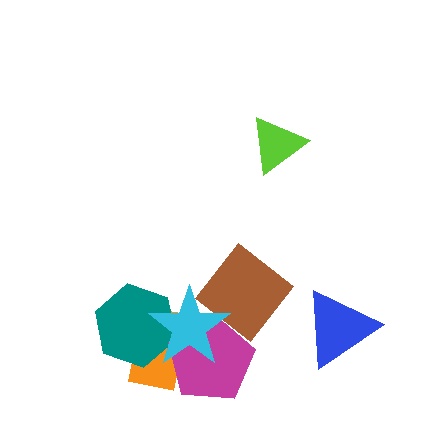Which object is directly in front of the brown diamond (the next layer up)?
The magenta pentagon is directly in front of the brown diamond.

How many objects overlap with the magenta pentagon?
3 objects overlap with the magenta pentagon.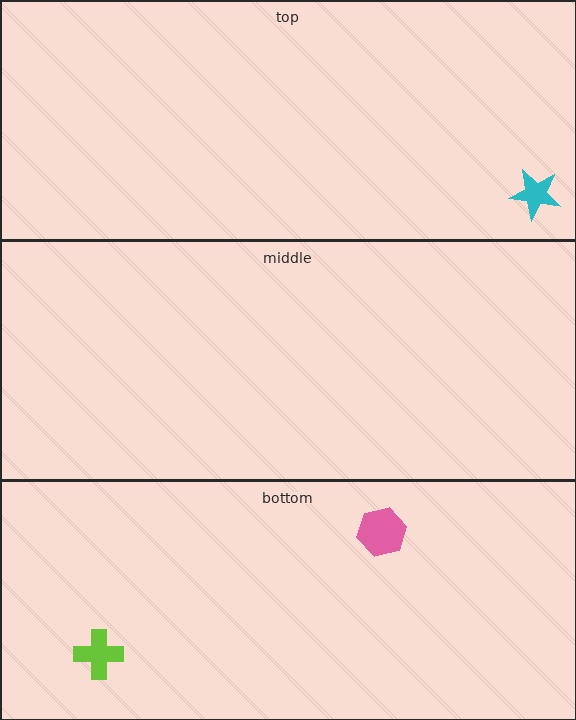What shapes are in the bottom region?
The pink hexagon, the lime cross.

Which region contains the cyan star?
The top region.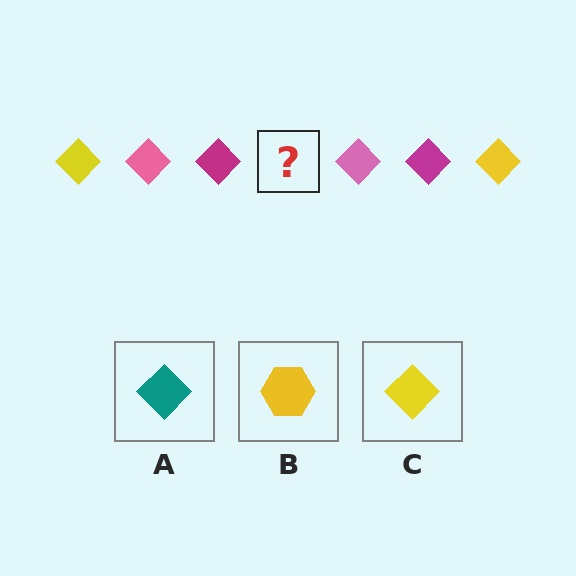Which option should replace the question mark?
Option C.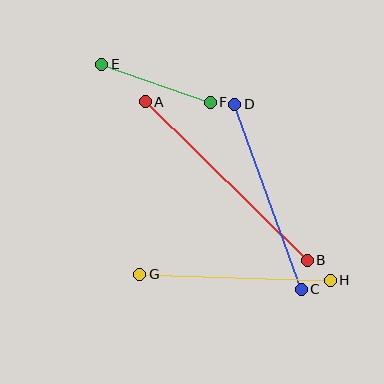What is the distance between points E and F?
The distance is approximately 115 pixels.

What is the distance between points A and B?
The distance is approximately 227 pixels.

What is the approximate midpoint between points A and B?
The midpoint is at approximately (226, 181) pixels.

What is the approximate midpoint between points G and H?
The midpoint is at approximately (235, 277) pixels.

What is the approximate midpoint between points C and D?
The midpoint is at approximately (268, 197) pixels.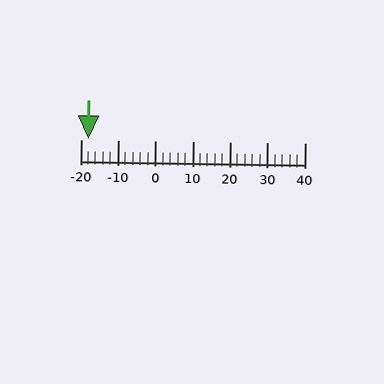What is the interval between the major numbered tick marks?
The major tick marks are spaced 10 units apart.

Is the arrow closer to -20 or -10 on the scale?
The arrow is closer to -20.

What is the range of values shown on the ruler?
The ruler shows values from -20 to 40.